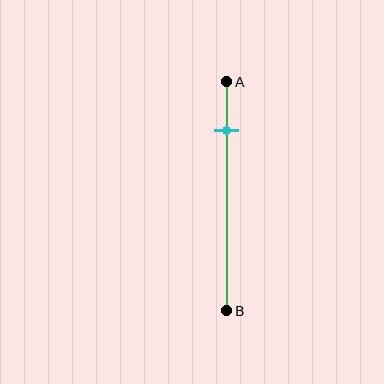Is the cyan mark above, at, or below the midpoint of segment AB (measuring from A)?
The cyan mark is above the midpoint of segment AB.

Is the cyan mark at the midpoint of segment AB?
No, the mark is at about 20% from A, not at the 50% midpoint.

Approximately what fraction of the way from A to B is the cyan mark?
The cyan mark is approximately 20% of the way from A to B.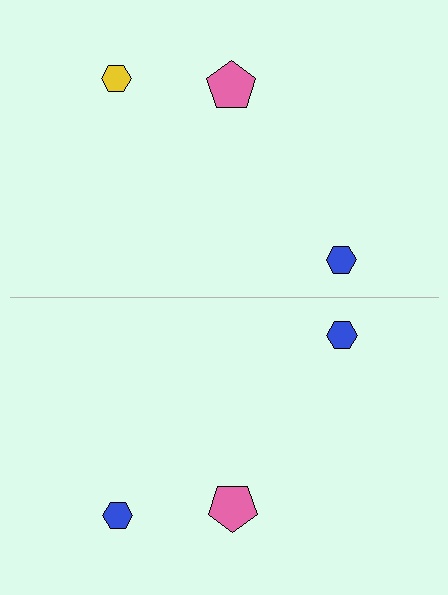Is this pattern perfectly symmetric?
No, the pattern is not perfectly symmetric. The blue hexagon on the bottom side breaks the symmetry — its mirror counterpart is yellow.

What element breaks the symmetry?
The blue hexagon on the bottom side breaks the symmetry — its mirror counterpart is yellow.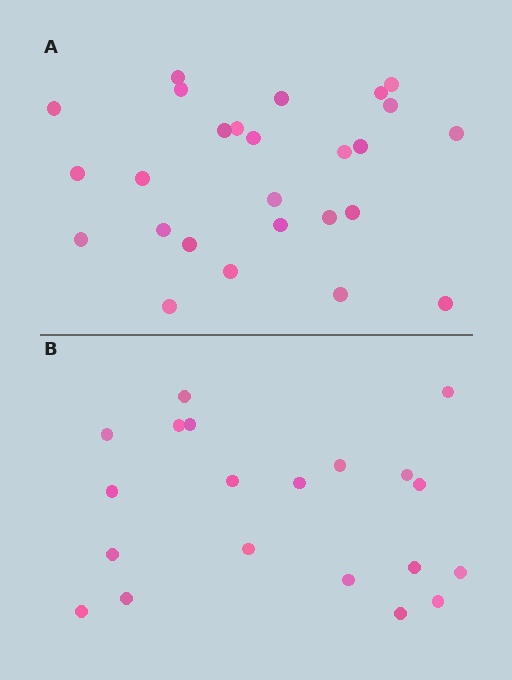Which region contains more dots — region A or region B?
Region A (the top region) has more dots.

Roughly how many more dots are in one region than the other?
Region A has about 6 more dots than region B.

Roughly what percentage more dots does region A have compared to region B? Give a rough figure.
About 30% more.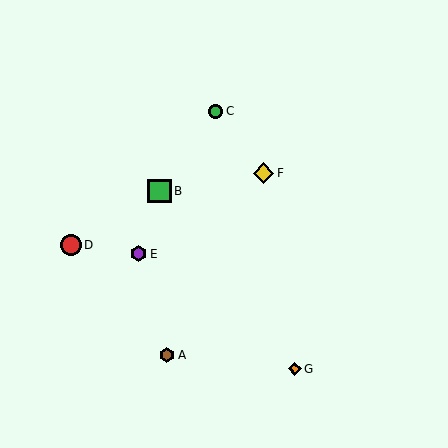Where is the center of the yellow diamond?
The center of the yellow diamond is at (263, 173).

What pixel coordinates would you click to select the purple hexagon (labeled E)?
Click at (138, 254) to select the purple hexagon E.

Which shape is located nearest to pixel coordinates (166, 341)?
The brown hexagon (labeled A) at (167, 355) is nearest to that location.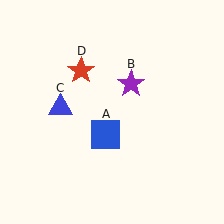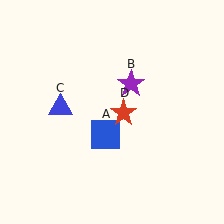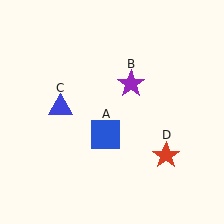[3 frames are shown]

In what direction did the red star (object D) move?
The red star (object D) moved down and to the right.